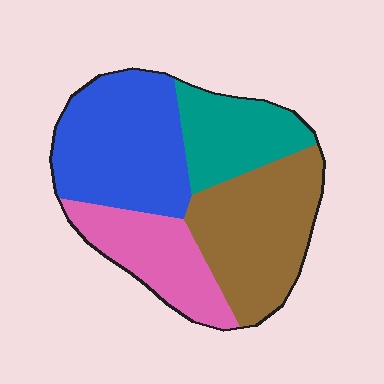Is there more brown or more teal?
Brown.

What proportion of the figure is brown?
Brown takes up about one third (1/3) of the figure.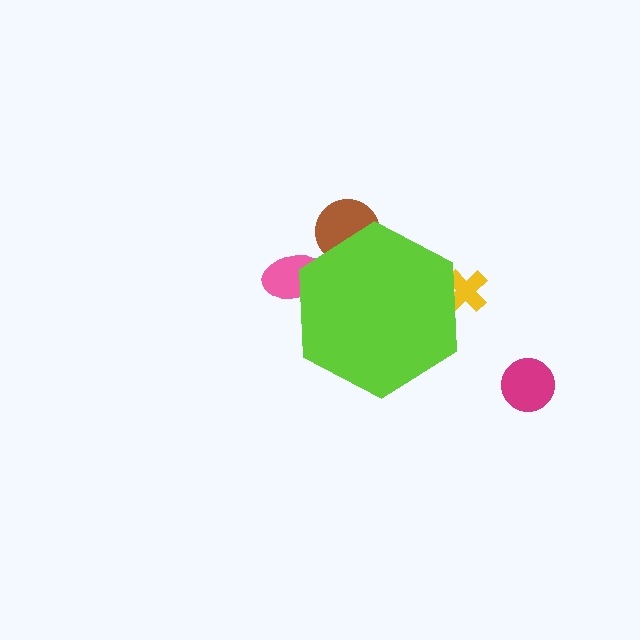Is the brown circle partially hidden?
Yes, the brown circle is partially hidden behind the lime hexagon.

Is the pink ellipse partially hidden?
Yes, the pink ellipse is partially hidden behind the lime hexagon.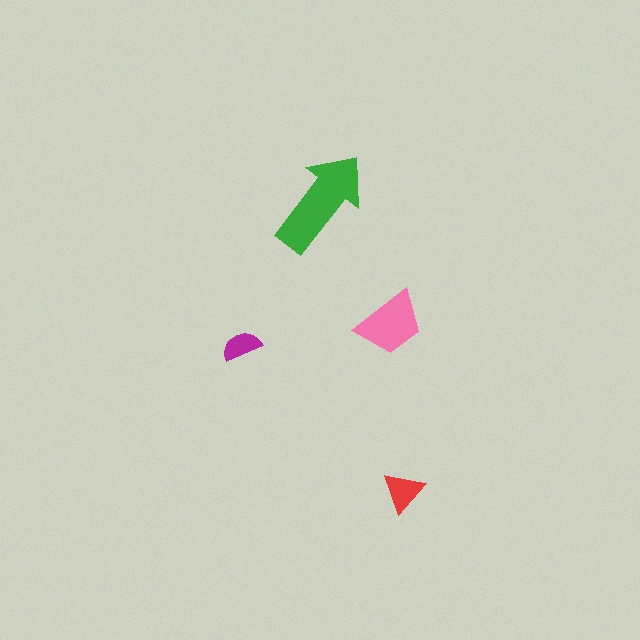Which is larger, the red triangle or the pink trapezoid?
The pink trapezoid.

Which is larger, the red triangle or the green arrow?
The green arrow.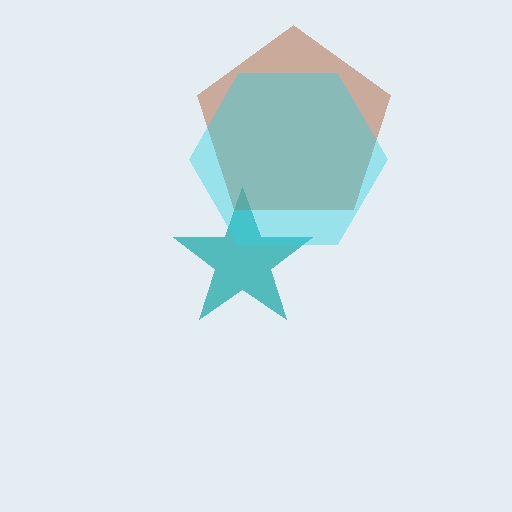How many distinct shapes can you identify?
There are 3 distinct shapes: a teal star, a brown pentagon, a cyan hexagon.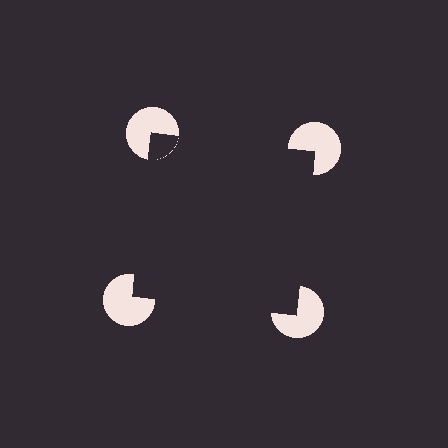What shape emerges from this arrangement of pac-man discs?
An illusory square — its edges are inferred from the aligned wedge cuts in the pac-man discs, not physically drawn.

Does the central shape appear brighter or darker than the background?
It typically appears slightly darker than the background, even though no actual brightness change is drawn.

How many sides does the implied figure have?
4 sides.